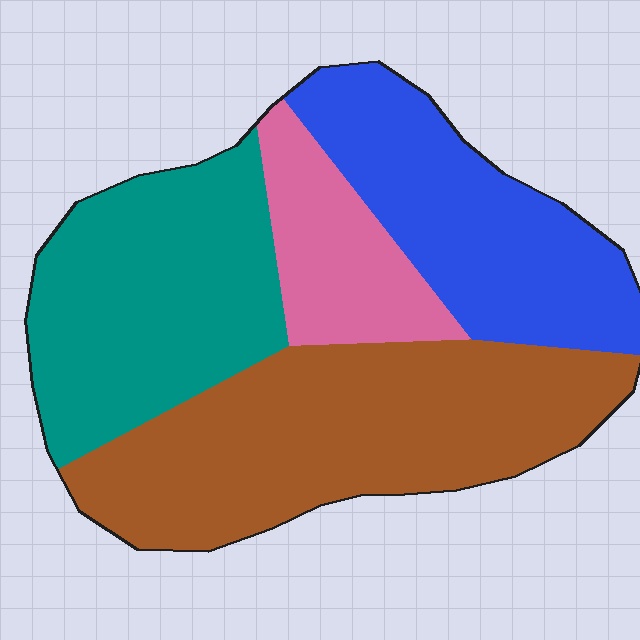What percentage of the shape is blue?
Blue takes up about one quarter (1/4) of the shape.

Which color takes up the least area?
Pink, at roughly 10%.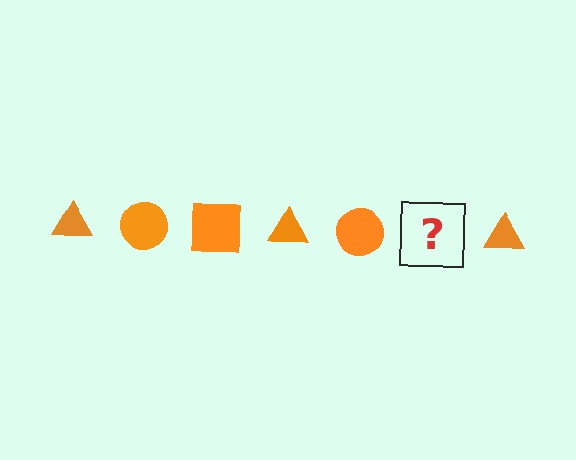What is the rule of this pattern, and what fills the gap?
The rule is that the pattern cycles through triangle, circle, square shapes in orange. The gap should be filled with an orange square.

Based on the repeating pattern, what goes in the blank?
The blank should be an orange square.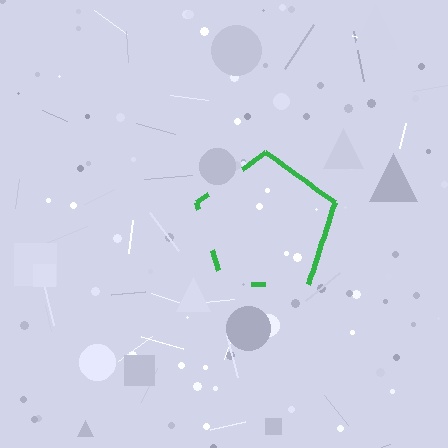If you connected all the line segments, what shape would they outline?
They would outline a pentagon.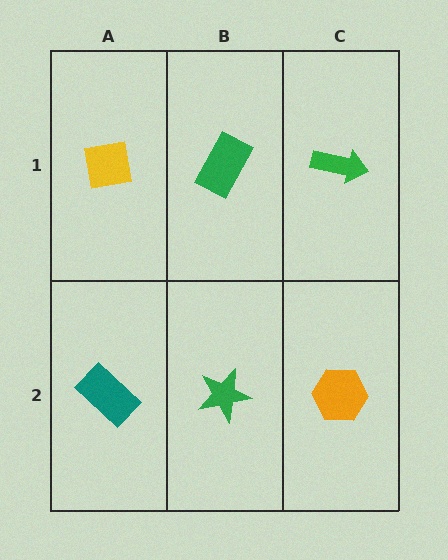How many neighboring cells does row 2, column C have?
2.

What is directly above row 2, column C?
A green arrow.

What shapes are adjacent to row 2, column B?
A green rectangle (row 1, column B), a teal rectangle (row 2, column A), an orange hexagon (row 2, column C).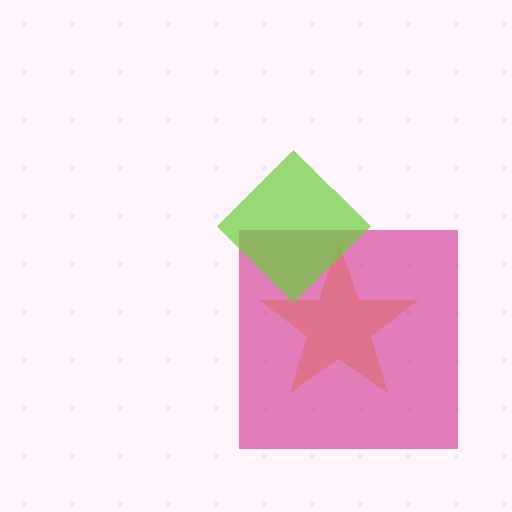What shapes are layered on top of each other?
The layered shapes are: a yellow star, a magenta square, a lime diamond.